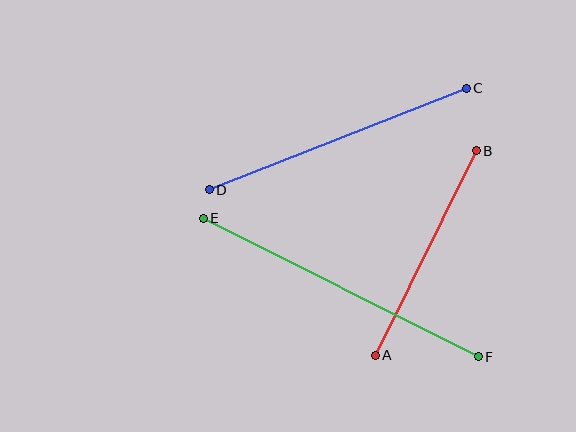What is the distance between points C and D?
The distance is approximately 277 pixels.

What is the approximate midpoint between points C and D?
The midpoint is at approximately (338, 139) pixels.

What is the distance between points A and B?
The distance is approximately 228 pixels.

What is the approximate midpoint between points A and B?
The midpoint is at approximately (426, 253) pixels.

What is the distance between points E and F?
The distance is approximately 308 pixels.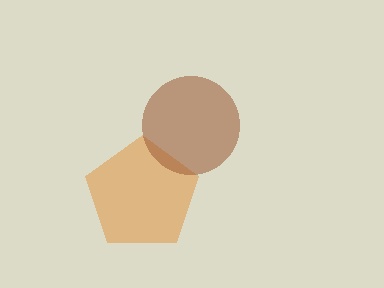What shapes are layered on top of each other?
The layered shapes are: an orange pentagon, a brown circle.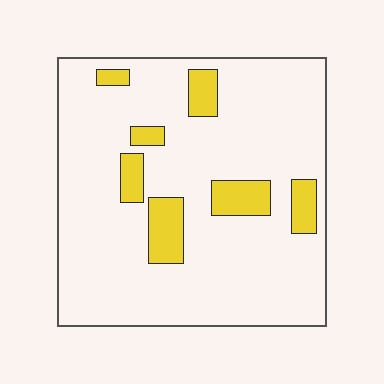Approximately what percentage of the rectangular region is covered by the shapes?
Approximately 15%.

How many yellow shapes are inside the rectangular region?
7.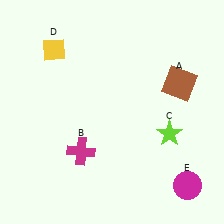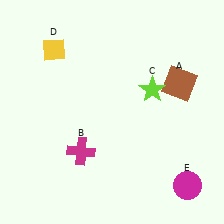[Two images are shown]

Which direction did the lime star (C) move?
The lime star (C) moved up.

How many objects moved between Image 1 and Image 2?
1 object moved between the two images.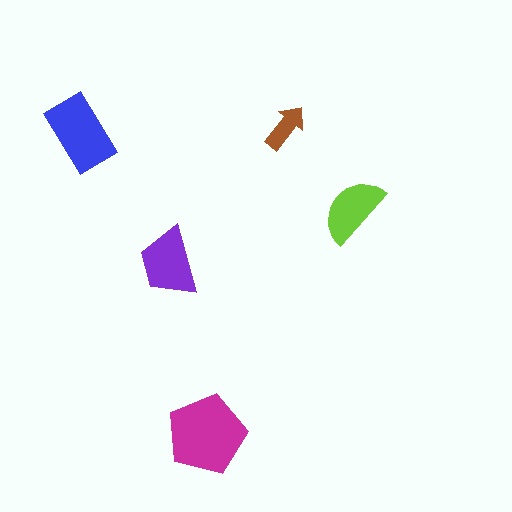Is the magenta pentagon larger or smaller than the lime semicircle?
Larger.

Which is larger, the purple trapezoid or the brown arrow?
The purple trapezoid.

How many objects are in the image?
There are 5 objects in the image.